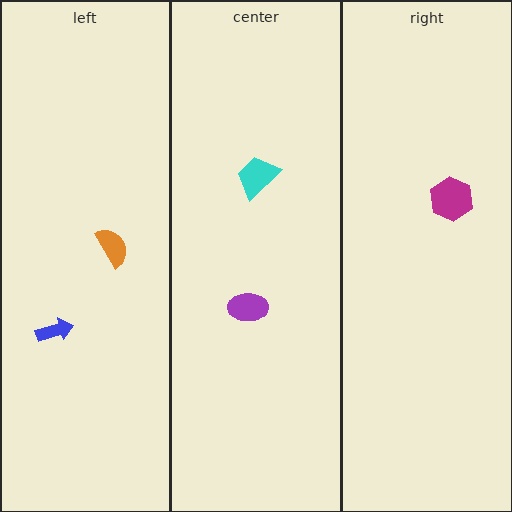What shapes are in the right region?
The magenta hexagon.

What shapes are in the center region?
The purple ellipse, the cyan trapezoid.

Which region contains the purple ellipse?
The center region.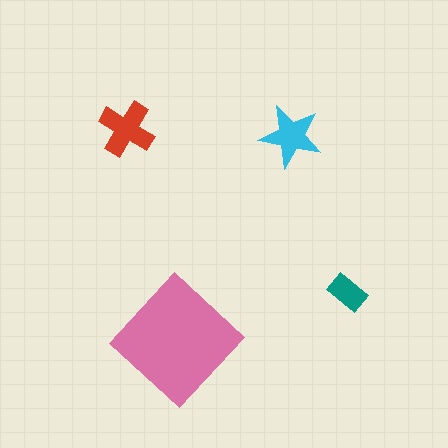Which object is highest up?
The red cross is topmost.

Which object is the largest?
The pink diamond.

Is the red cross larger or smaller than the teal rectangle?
Larger.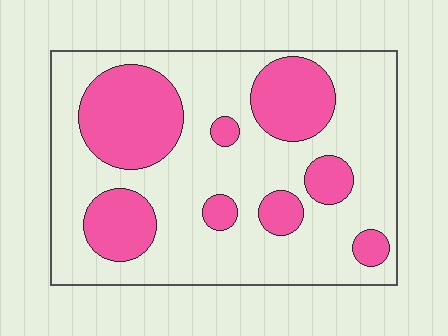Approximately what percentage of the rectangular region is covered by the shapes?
Approximately 30%.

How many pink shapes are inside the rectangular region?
8.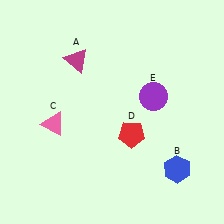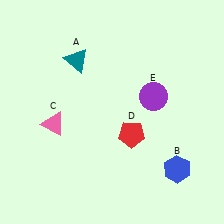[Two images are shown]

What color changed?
The triangle (A) changed from magenta in Image 1 to teal in Image 2.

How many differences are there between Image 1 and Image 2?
There is 1 difference between the two images.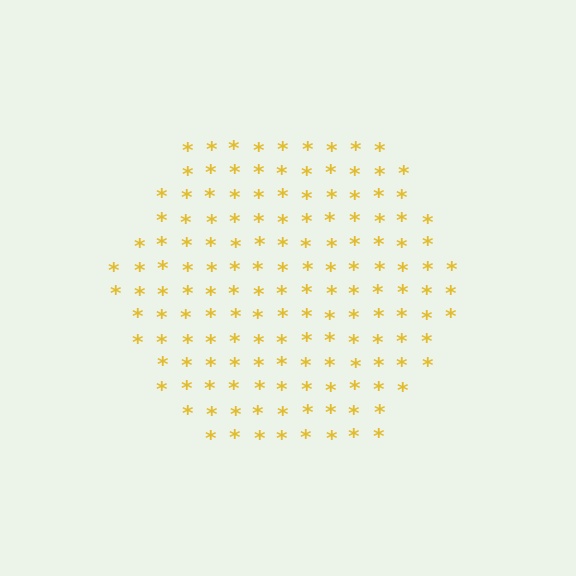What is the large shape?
The large shape is a hexagon.